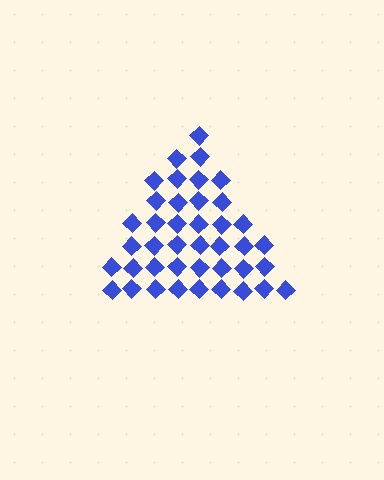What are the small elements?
The small elements are diamonds.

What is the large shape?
The large shape is a triangle.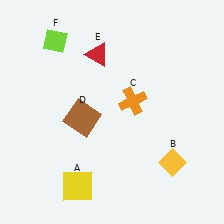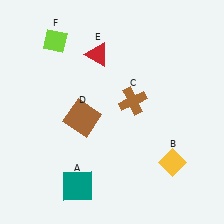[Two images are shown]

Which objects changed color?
A changed from yellow to teal. C changed from orange to brown.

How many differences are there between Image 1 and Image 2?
There are 2 differences between the two images.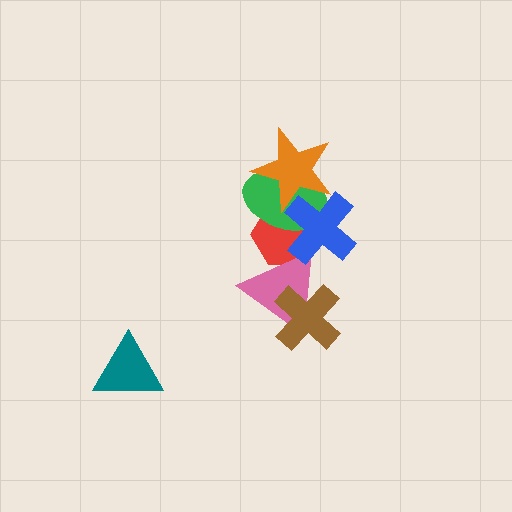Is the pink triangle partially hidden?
Yes, it is partially covered by another shape.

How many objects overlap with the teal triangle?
0 objects overlap with the teal triangle.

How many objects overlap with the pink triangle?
3 objects overlap with the pink triangle.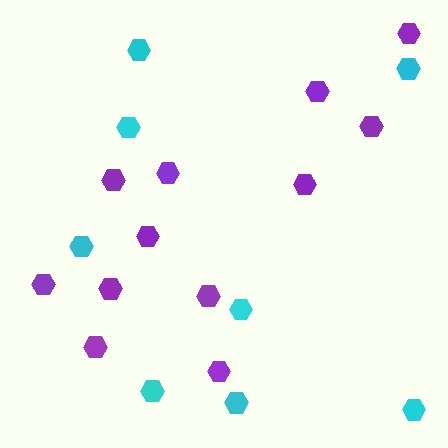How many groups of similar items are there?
There are 2 groups: one group of purple hexagons (12) and one group of cyan hexagons (8).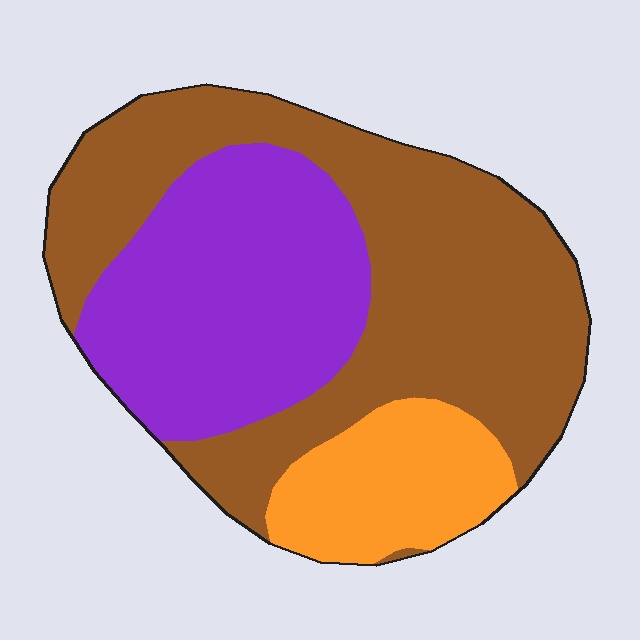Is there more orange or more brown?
Brown.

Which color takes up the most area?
Brown, at roughly 50%.